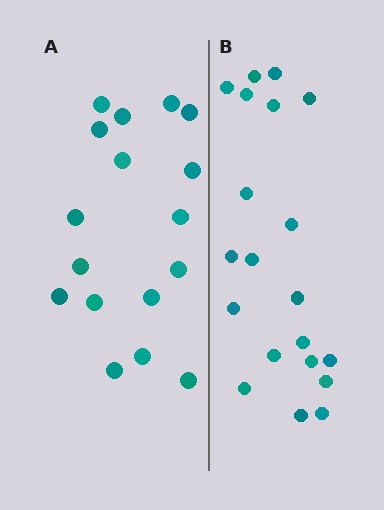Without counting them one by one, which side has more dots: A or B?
Region B (the right region) has more dots.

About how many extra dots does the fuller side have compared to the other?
Region B has just a few more — roughly 2 or 3 more dots than region A.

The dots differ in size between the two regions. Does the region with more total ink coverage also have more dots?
No. Region A has more total ink coverage because its dots are larger, but region B actually contains more individual dots. Total area can be misleading — the number of items is what matters here.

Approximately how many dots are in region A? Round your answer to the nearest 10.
About 20 dots. (The exact count is 17, which rounds to 20.)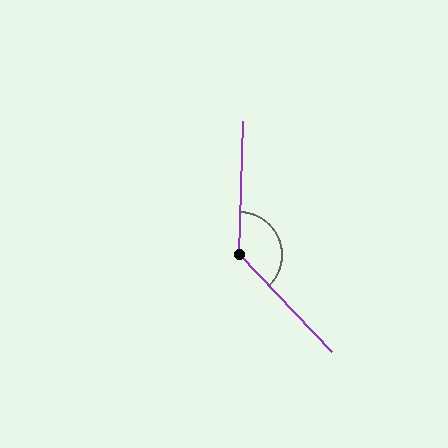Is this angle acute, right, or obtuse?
It is obtuse.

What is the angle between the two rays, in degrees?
Approximately 134 degrees.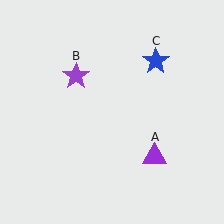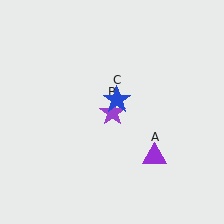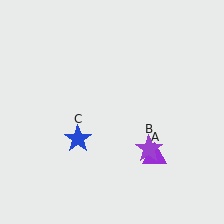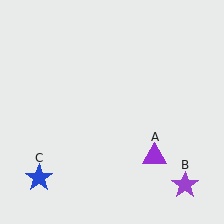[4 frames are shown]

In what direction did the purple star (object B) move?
The purple star (object B) moved down and to the right.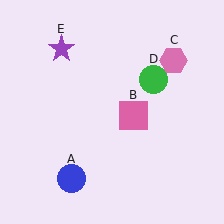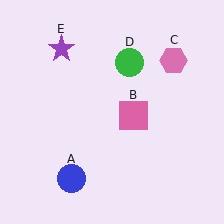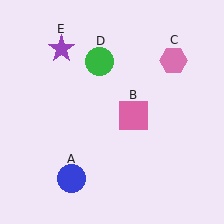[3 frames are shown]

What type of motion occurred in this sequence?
The green circle (object D) rotated counterclockwise around the center of the scene.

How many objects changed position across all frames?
1 object changed position: green circle (object D).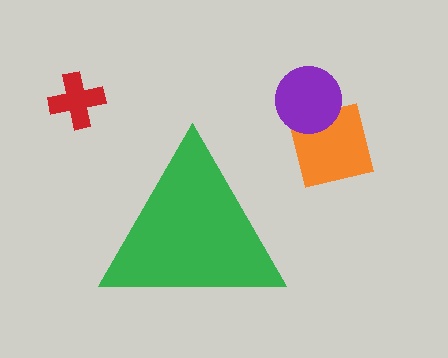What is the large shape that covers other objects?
A green triangle.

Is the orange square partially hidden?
No, the orange square is fully visible.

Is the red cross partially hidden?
No, the red cross is fully visible.